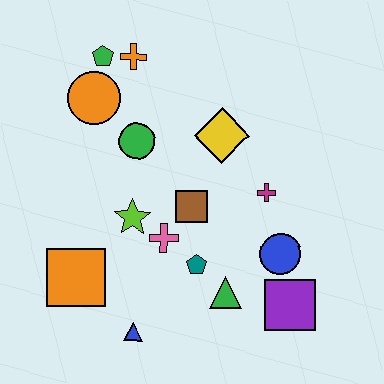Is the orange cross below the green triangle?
No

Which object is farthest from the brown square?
The green pentagon is farthest from the brown square.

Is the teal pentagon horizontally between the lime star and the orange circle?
No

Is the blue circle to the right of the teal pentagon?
Yes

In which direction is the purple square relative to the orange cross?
The purple square is below the orange cross.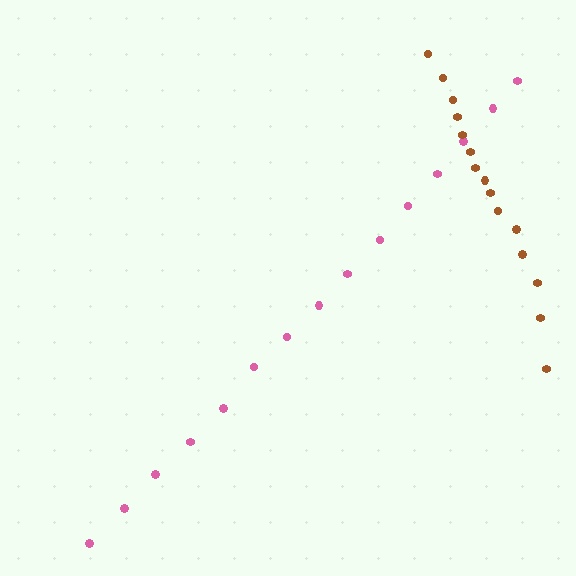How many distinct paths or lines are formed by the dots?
There are 2 distinct paths.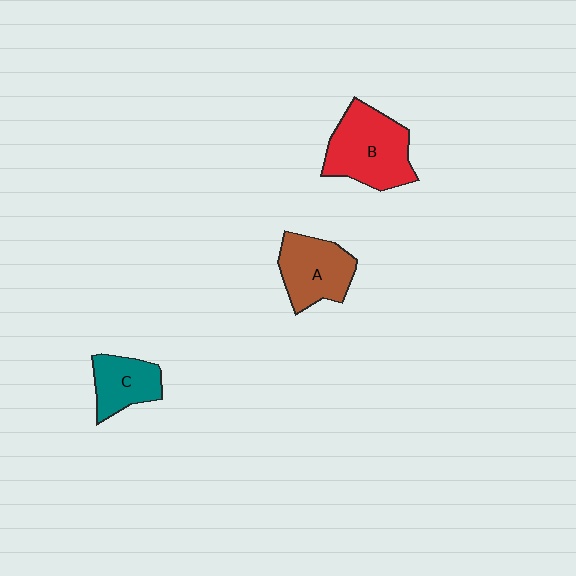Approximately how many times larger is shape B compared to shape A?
Approximately 1.3 times.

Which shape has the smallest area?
Shape C (teal).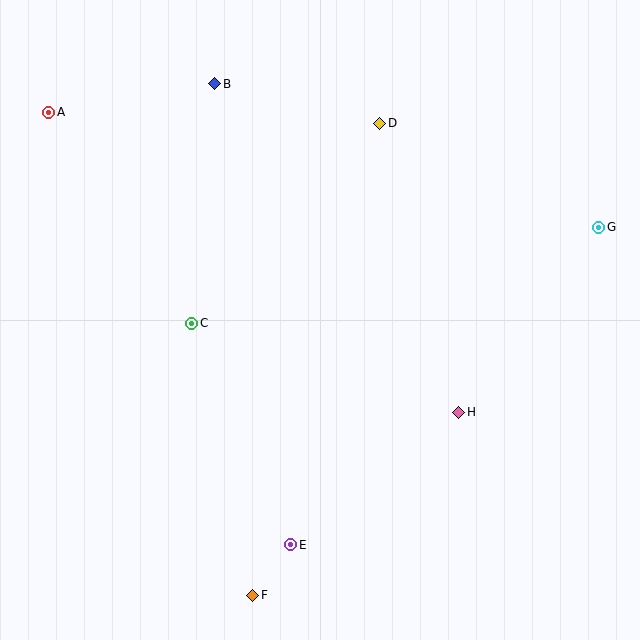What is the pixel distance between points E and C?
The distance between E and C is 242 pixels.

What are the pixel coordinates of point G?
Point G is at (599, 227).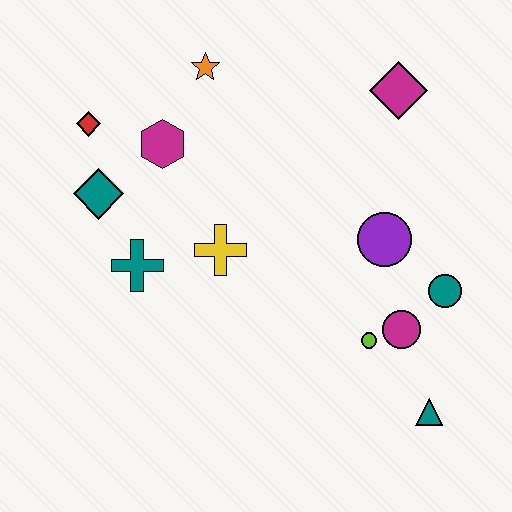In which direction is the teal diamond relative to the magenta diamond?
The teal diamond is to the left of the magenta diamond.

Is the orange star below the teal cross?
No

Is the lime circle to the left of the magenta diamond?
Yes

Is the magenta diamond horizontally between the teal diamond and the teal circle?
Yes